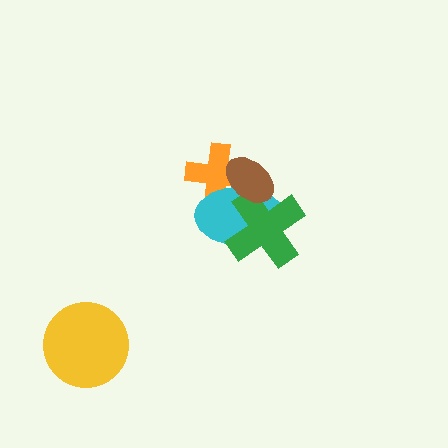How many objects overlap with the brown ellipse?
3 objects overlap with the brown ellipse.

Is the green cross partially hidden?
Yes, it is partially covered by another shape.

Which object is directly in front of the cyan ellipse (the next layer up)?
The green cross is directly in front of the cyan ellipse.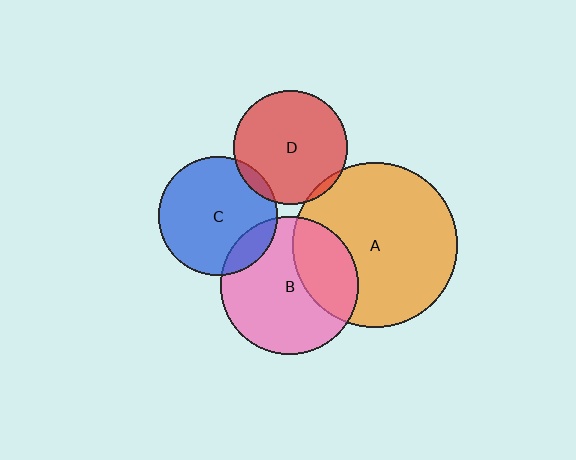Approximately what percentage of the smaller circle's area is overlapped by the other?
Approximately 30%.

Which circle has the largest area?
Circle A (orange).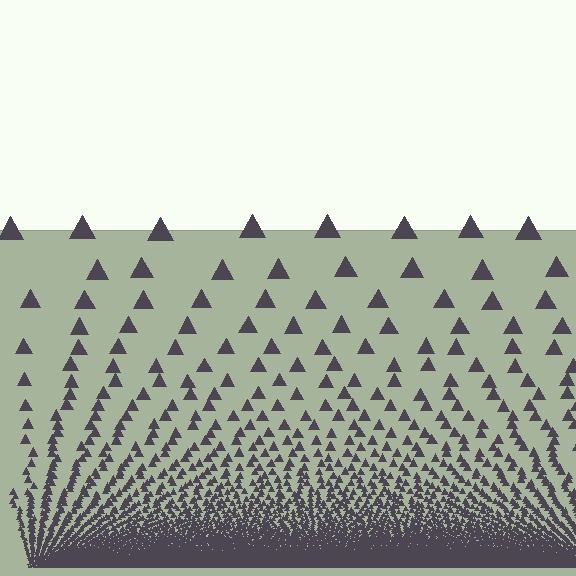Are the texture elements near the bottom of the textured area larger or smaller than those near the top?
Smaller. The gradient is inverted — elements near the bottom are smaller and denser.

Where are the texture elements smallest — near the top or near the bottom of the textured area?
Near the bottom.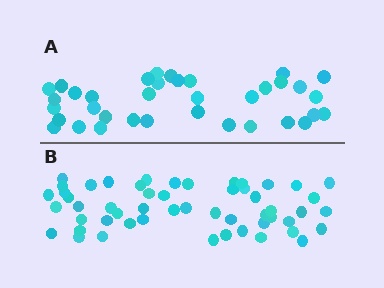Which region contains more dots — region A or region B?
Region B (the bottom region) has more dots.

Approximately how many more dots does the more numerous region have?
Region B has approximately 15 more dots than region A.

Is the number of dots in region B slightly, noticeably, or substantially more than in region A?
Region B has substantially more. The ratio is roughly 1.5 to 1.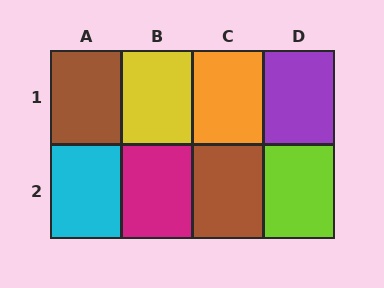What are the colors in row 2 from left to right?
Cyan, magenta, brown, lime.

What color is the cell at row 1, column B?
Yellow.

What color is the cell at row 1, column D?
Purple.